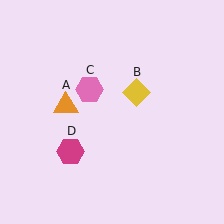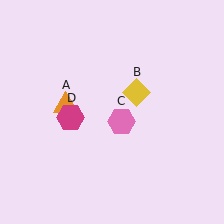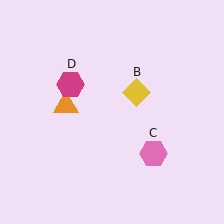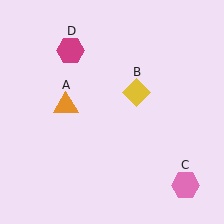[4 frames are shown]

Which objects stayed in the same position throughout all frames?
Orange triangle (object A) and yellow diamond (object B) remained stationary.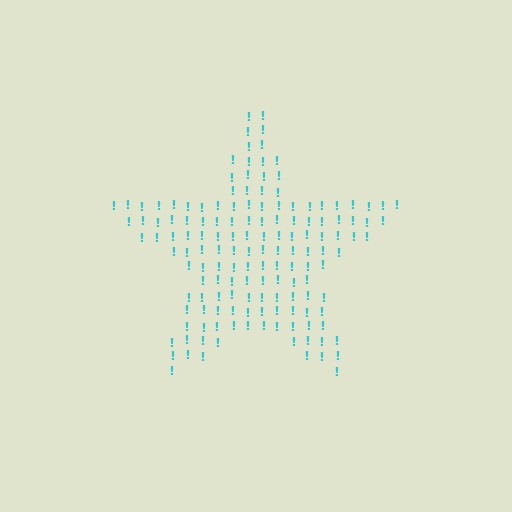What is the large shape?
The large shape is a star.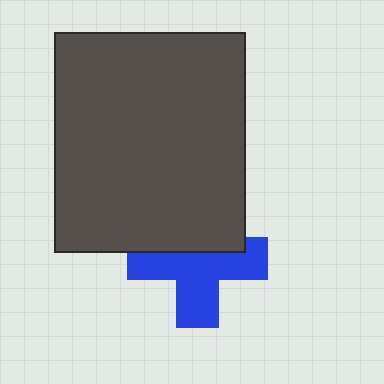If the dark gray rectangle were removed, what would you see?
You would see the complete blue cross.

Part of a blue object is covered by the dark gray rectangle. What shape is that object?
It is a cross.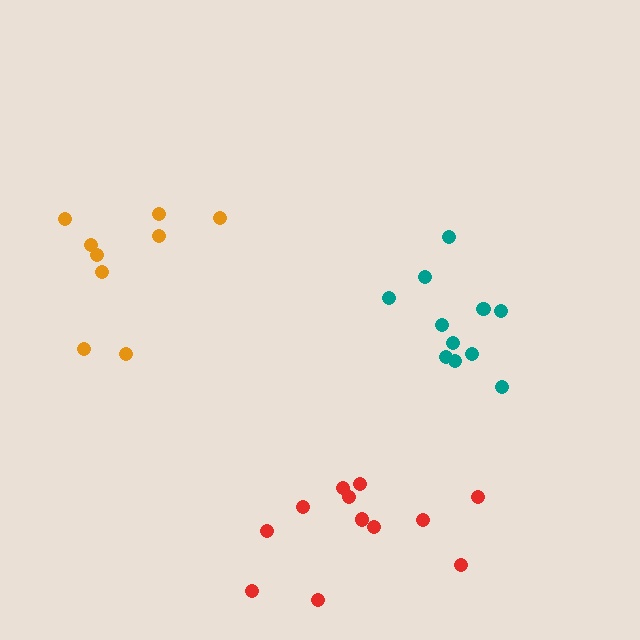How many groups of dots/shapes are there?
There are 3 groups.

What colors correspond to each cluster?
The clusters are colored: orange, teal, red.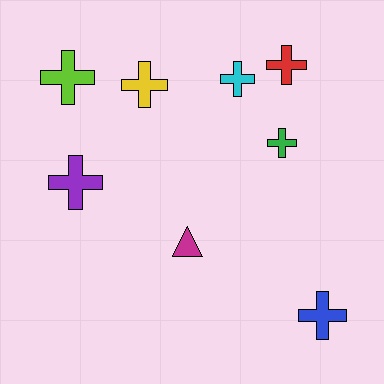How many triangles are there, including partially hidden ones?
There is 1 triangle.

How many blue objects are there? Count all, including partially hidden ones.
There is 1 blue object.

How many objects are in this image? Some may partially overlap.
There are 8 objects.